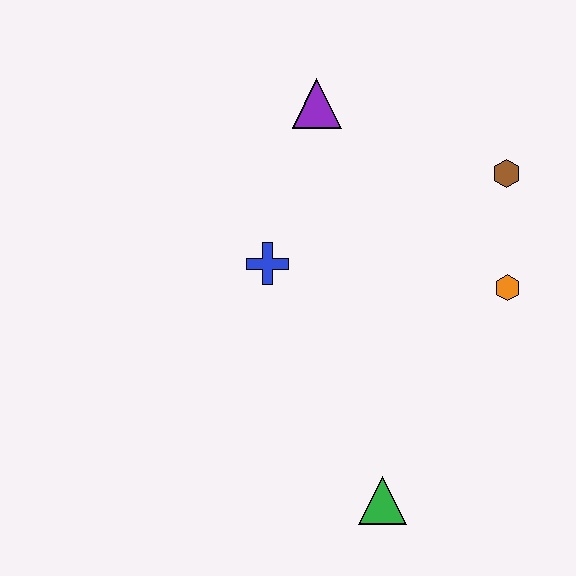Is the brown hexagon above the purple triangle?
No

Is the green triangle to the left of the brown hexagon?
Yes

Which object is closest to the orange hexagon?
The brown hexagon is closest to the orange hexagon.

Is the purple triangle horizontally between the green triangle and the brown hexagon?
No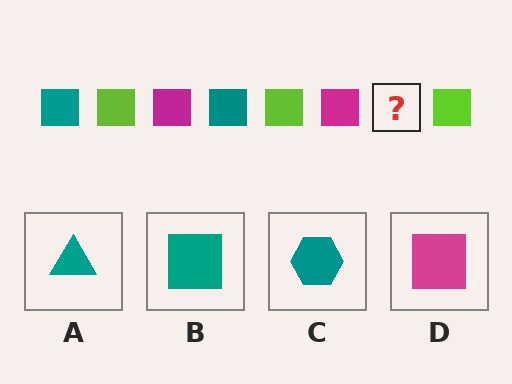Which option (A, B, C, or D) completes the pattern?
B.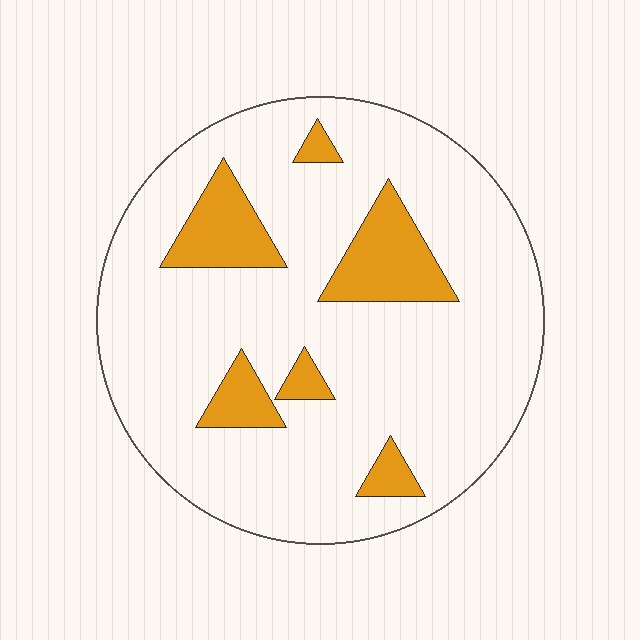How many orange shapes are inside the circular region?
6.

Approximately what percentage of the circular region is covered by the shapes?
Approximately 15%.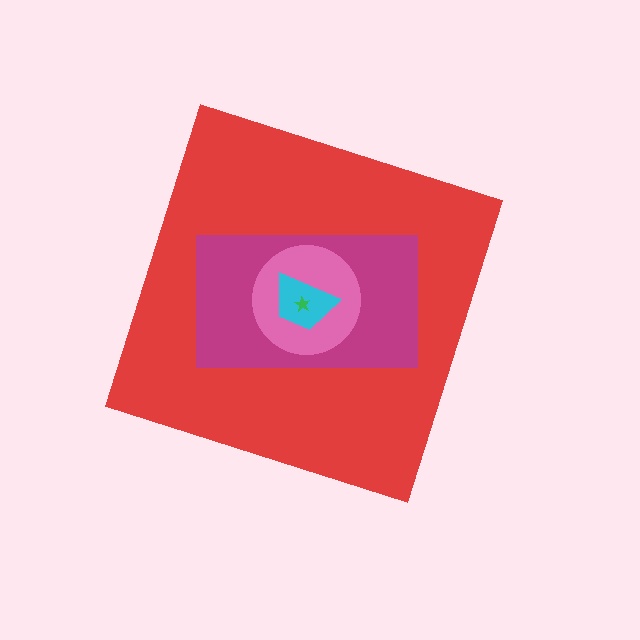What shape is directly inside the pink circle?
The cyan trapezoid.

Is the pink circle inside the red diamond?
Yes.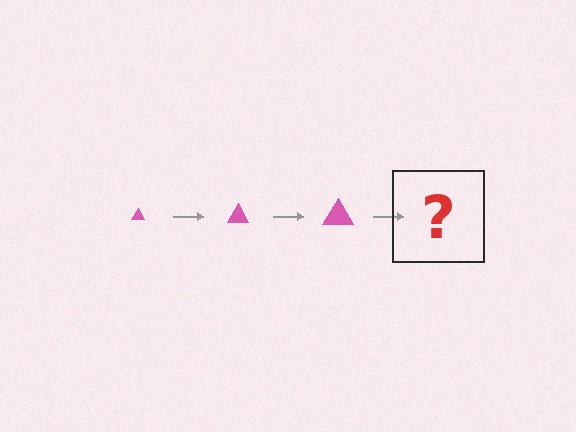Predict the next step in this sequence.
The next step is a pink triangle, larger than the previous one.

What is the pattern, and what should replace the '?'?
The pattern is that the triangle gets progressively larger each step. The '?' should be a pink triangle, larger than the previous one.